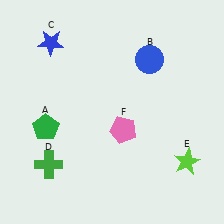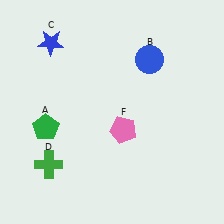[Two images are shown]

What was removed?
The lime star (E) was removed in Image 2.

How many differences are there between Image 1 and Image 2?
There is 1 difference between the two images.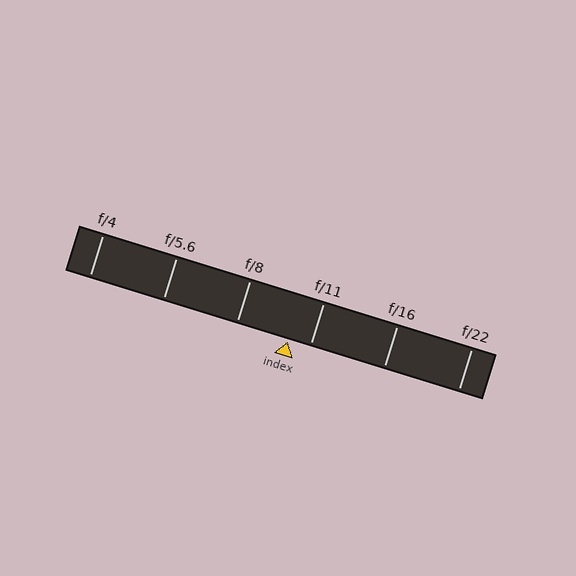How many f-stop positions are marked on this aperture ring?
There are 6 f-stop positions marked.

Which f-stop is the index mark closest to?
The index mark is closest to f/11.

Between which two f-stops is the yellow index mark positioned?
The index mark is between f/8 and f/11.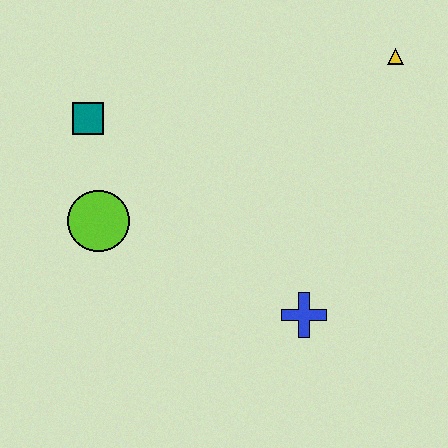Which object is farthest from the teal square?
The yellow triangle is farthest from the teal square.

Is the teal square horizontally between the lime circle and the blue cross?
No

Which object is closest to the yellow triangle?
The blue cross is closest to the yellow triangle.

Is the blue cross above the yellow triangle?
No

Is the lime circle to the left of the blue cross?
Yes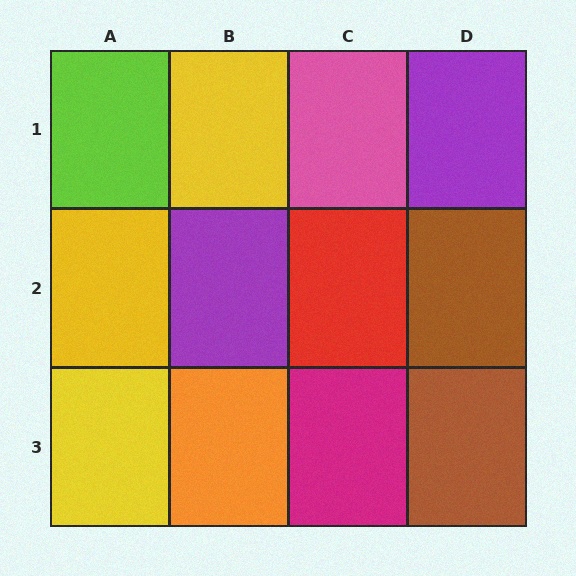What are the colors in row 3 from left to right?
Yellow, orange, magenta, brown.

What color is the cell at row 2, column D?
Brown.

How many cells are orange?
1 cell is orange.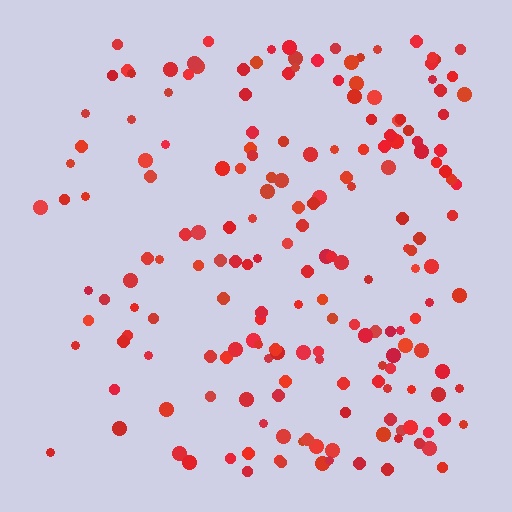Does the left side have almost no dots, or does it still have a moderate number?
Still a moderate number, just noticeably fewer than the right.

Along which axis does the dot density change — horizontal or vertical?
Horizontal.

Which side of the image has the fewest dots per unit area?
The left.